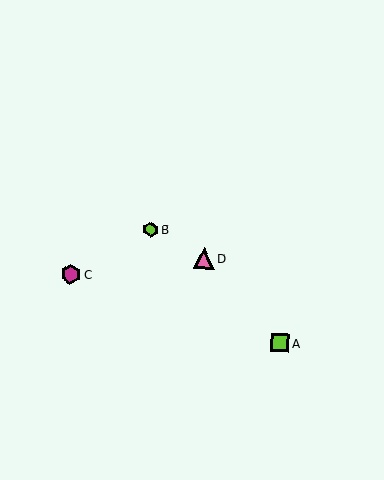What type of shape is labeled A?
Shape A is a lime square.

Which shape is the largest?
The pink triangle (labeled D) is the largest.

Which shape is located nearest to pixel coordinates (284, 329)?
The lime square (labeled A) at (280, 343) is nearest to that location.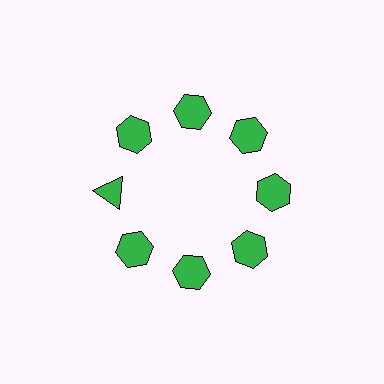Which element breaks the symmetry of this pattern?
The green triangle at roughly the 9 o'clock position breaks the symmetry. All other shapes are green hexagons.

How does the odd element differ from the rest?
It has a different shape: triangle instead of hexagon.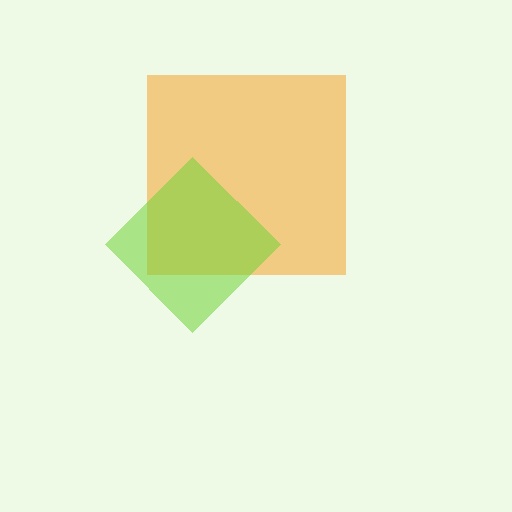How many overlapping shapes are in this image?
There are 2 overlapping shapes in the image.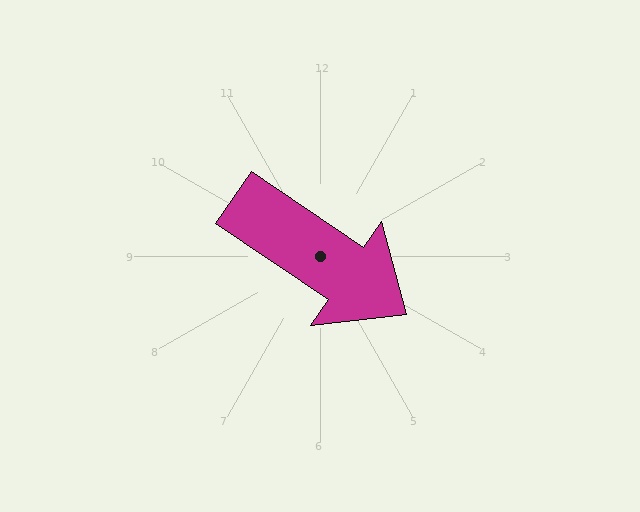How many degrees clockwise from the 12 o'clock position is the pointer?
Approximately 124 degrees.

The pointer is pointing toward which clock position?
Roughly 4 o'clock.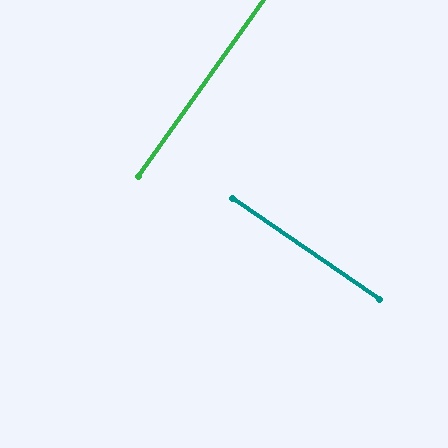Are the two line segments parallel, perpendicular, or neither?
Perpendicular — they meet at approximately 89°.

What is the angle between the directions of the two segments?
Approximately 89 degrees.